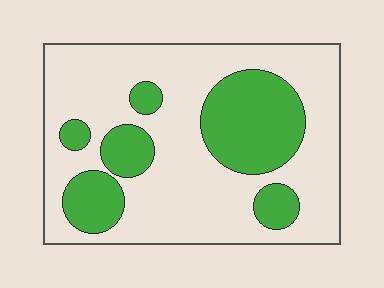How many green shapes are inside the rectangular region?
6.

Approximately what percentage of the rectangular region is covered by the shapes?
Approximately 30%.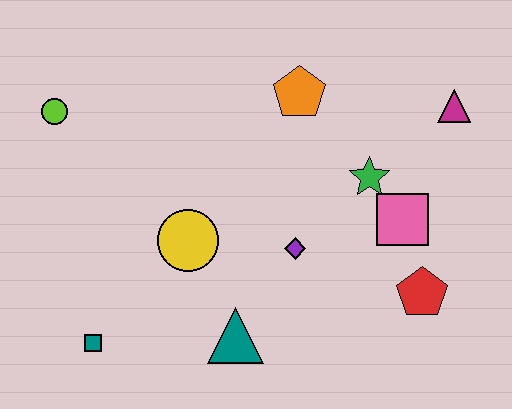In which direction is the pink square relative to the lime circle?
The pink square is to the right of the lime circle.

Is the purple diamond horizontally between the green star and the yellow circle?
Yes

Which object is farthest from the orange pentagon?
The teal square is farthest from the orange pentagon.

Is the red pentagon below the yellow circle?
Yes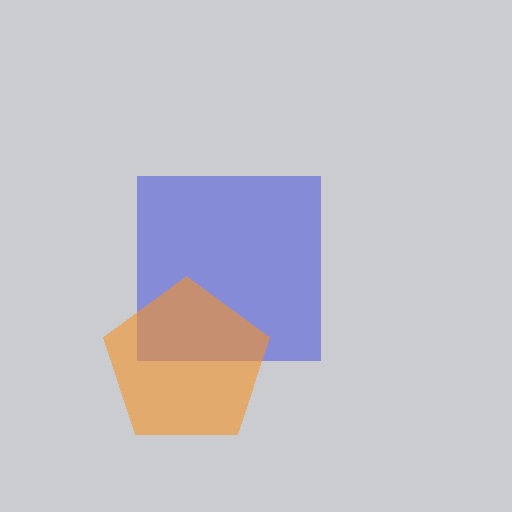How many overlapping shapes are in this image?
There are 2 overlapping shapes in the image.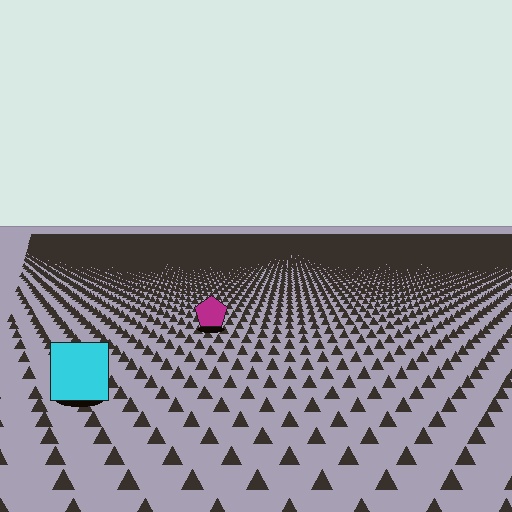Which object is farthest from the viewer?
The magenta pentagon is farthest from the viewer. It appears smaller and the ground texture around it is denser.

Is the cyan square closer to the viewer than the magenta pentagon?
Yes. The cyan square is closer — you can tell from the texture gradient: the ground texture is coarser near it.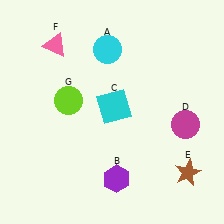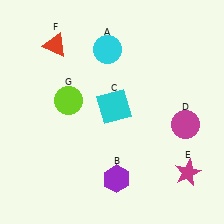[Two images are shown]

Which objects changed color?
E changed from brown to magenta. F changed from pink to red.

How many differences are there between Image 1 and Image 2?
There are 2 differences between the two images.